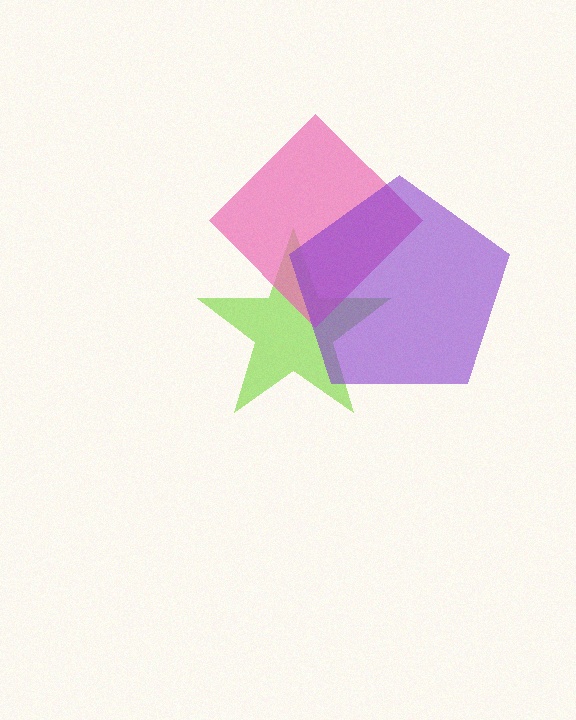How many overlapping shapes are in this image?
There are 3 overlapping shapes in the image.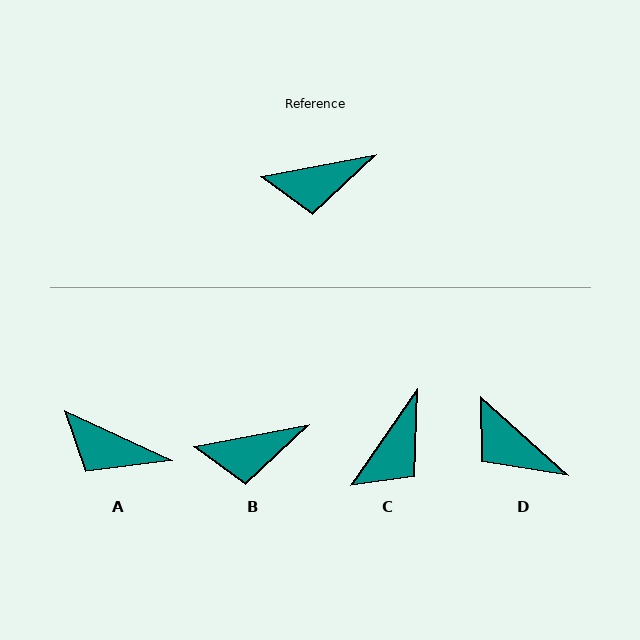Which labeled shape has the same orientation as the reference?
B.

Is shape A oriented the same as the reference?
No, it is off by about 36 degrees.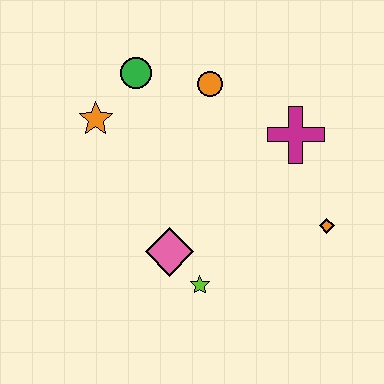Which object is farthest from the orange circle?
The lime star is farthest from the orange circle.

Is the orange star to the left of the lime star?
Yes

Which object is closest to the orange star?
The green circle is closest to the orange star.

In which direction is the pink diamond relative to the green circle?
The pink diamond is below the green circle.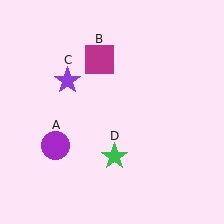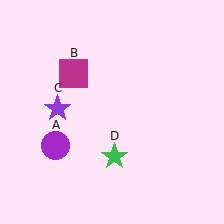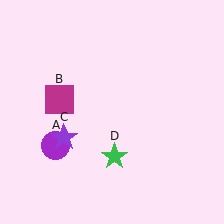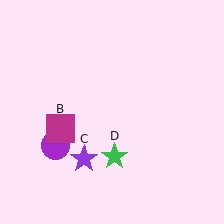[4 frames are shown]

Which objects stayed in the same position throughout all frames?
Purple circle (object A) and green star (object D) remained stationary.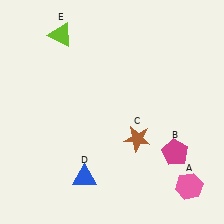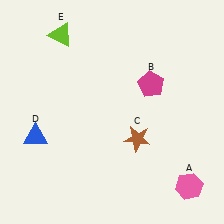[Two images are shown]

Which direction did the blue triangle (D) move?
The blue triangle (D) moved left.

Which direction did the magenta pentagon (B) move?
The magenta pentagon (B) moved up.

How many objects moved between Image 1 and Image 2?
2 objects moved between the two images.